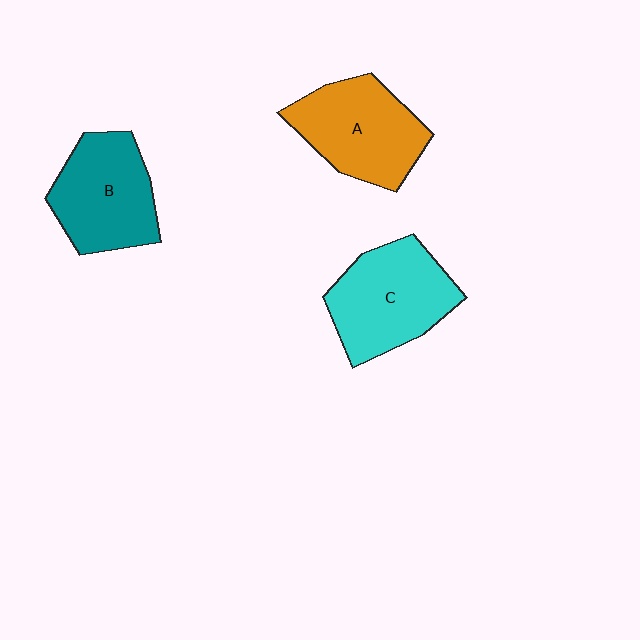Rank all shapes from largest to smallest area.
From largest to smallest: C (cyan), A (orange), B (teal).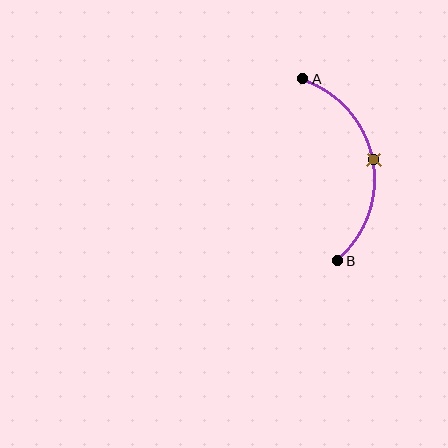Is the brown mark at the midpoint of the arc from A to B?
Yes. The brown mark lies on the arc at equal arc-length from both A and B — it is the arc midpoint.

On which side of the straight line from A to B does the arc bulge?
The arc bulges to the right of the straight line connecting A and B.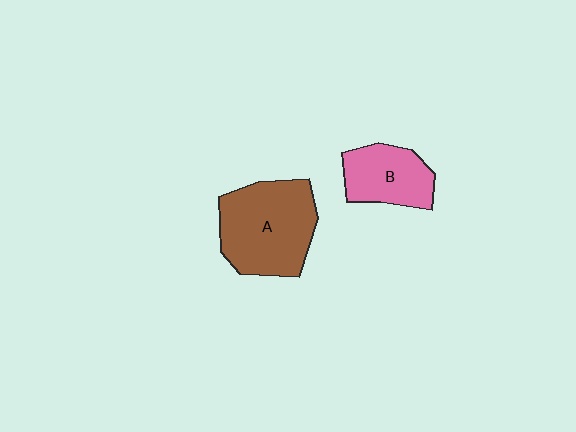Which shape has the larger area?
Shape A (brown).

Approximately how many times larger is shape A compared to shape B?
Approximately 1.7 times.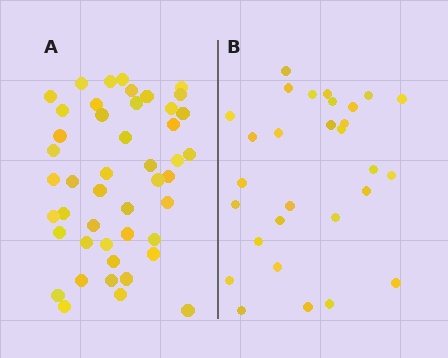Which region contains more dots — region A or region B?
Region A (the left region) has more dots.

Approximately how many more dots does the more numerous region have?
Region A has approximately 15 more dots than region B.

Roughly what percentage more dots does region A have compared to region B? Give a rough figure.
About 60% more.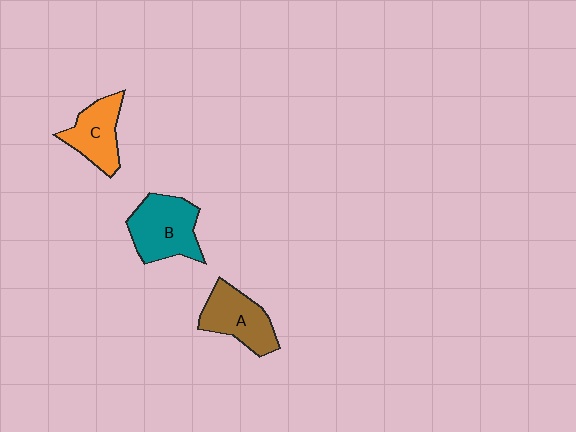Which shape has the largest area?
Shape B (teal).